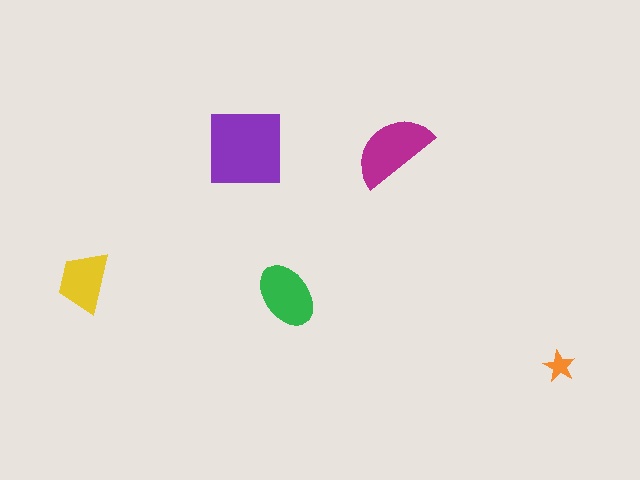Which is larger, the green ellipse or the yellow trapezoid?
The green ellipse.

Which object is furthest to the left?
The yellow trapezoid is leftmost.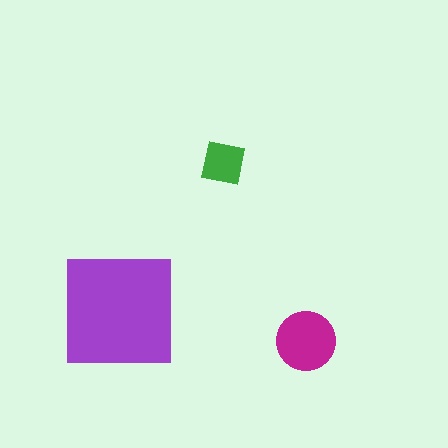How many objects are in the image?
There are 3 objects in the image.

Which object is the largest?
The purple square.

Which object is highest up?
The green square is topmost.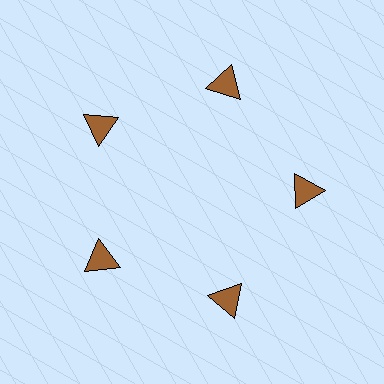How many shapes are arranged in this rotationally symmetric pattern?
There are 5 shapes, arranged in 5 groups of 1.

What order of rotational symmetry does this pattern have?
This pattern has 5-fold rotational symmetry.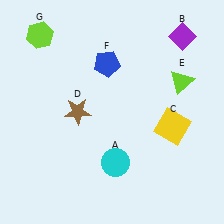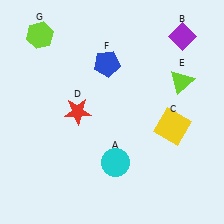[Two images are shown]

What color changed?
The star (D) changed from brown in Image 1 to red in Image 2.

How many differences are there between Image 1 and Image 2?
There is 1 difference between the two images.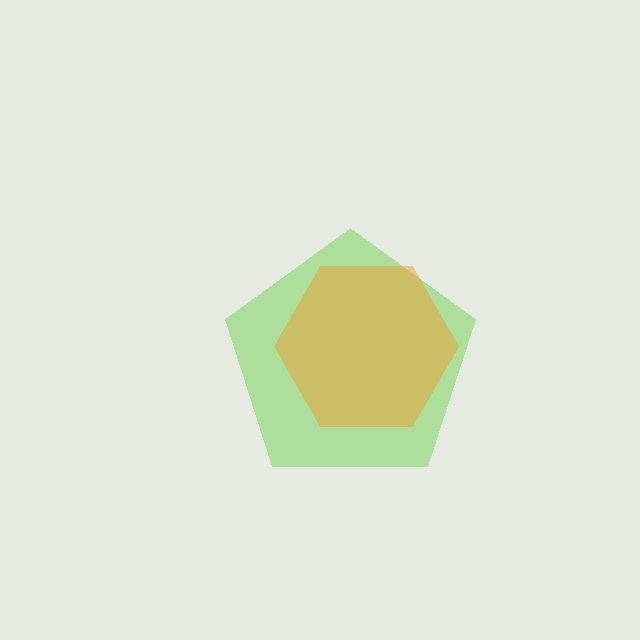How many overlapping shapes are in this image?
There are 2 overlapping shapes in the image.